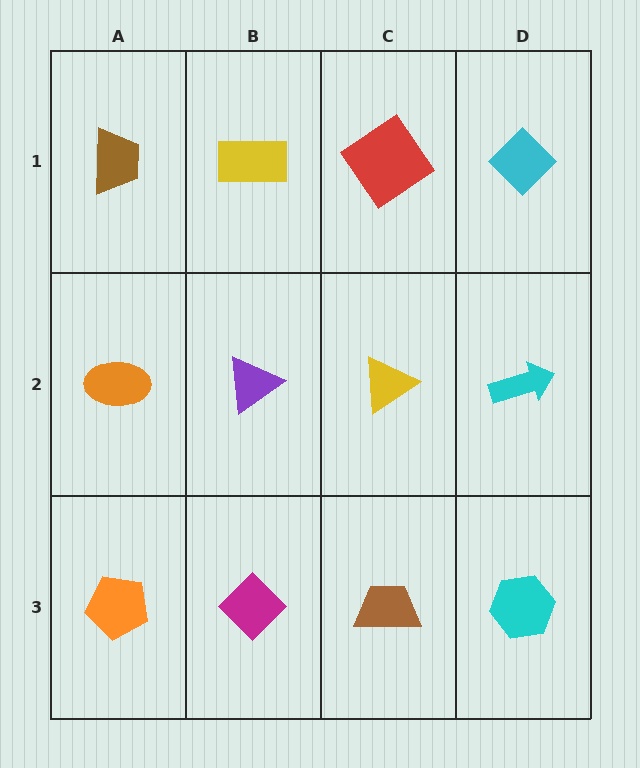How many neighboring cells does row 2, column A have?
3.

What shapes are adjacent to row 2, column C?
A red diamond (row 1, column C), a brown trapezoid (row 3, column C), a purple triangle (row 2, column B), a cyan arrow (row 2, column D).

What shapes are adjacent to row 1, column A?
An orange ellipse (row 2, column A), a yellow rectangle (row 1, column B).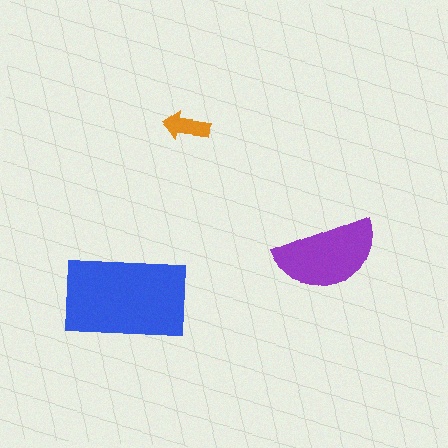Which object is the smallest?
The orange arrow.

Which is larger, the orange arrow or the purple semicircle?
The purple semicircle.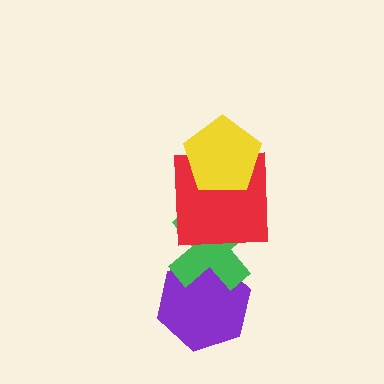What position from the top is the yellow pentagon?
The yellow pentagon is 1st from the top.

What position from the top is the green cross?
The green cross is 3rd from the top.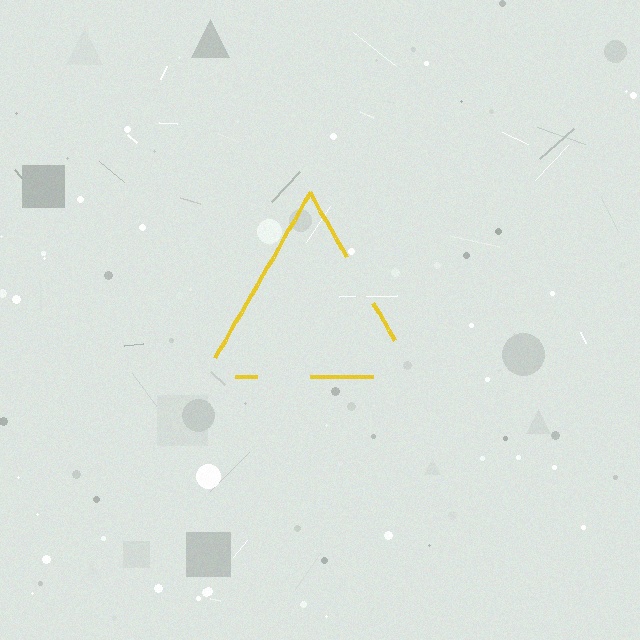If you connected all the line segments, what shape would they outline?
They would outline a triangle.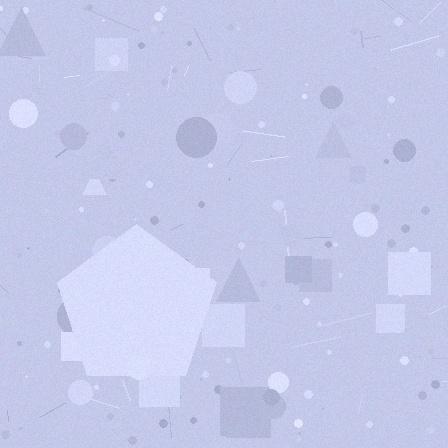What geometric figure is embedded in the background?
A pentagon is embedded in the background.